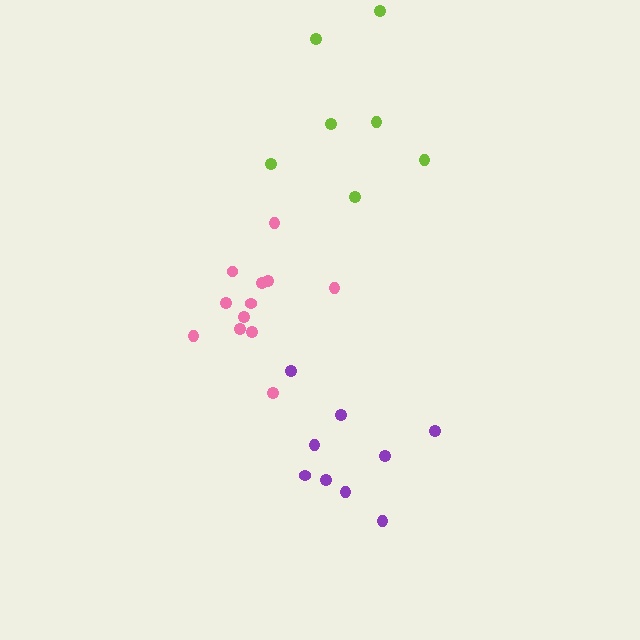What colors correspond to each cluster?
The clusters are colored: pink, lime, purple.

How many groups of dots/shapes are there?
There are 3 groups.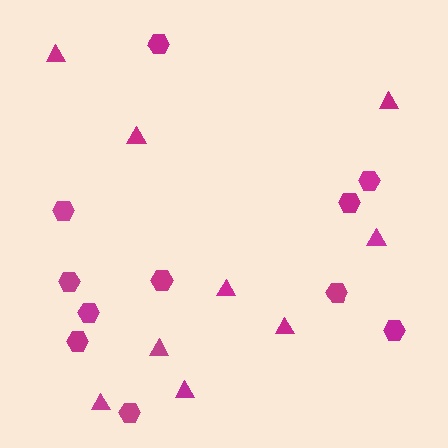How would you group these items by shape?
There are 2 groups: one group of triangles (9) and one group of hexagons (11).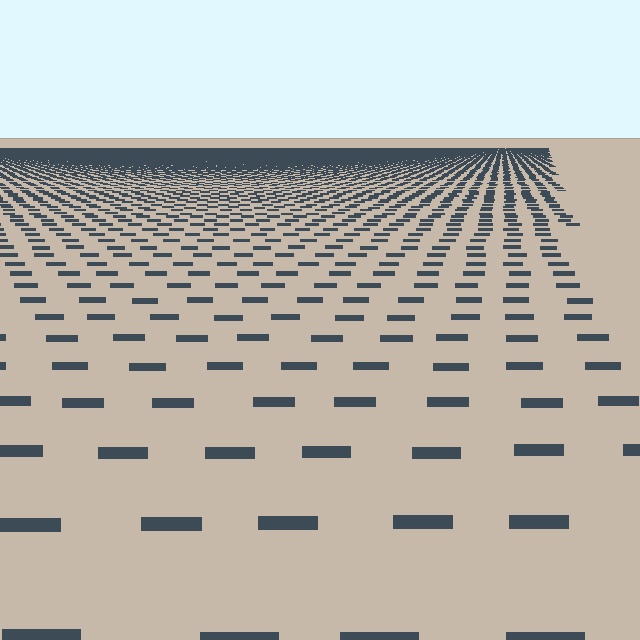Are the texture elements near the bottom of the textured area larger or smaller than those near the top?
Larger. Near the bottom, elements are closer to the viewer and appear at a bigger on-screen size.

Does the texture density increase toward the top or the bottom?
Density increases toward the top.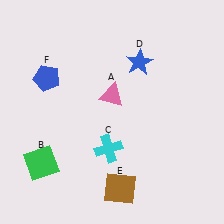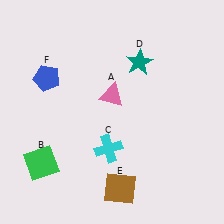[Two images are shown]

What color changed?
The star (D) changed from blue in Image 1 to teal in Image 2.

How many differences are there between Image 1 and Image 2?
There is 1 difference between the two images.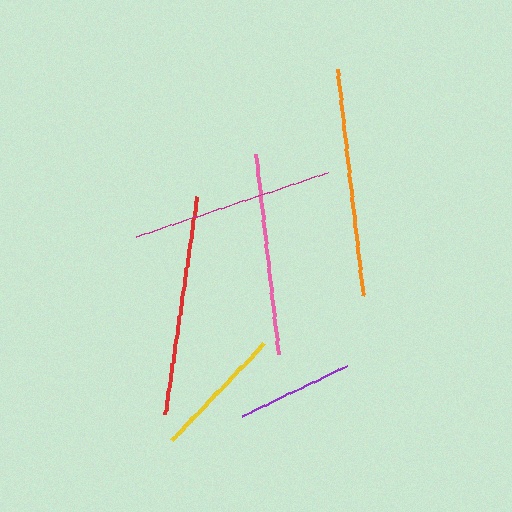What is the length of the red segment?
The red segment is approximately 220 pixels long.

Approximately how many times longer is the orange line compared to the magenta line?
The orange line is approximately 1.1 times the length of the magenta line.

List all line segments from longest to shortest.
From longest to shortest: orange, red, magenta, pink, yellow, purple.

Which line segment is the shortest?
The purple line is the shortest at approximately 116 pixels.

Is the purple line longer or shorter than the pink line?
The pink line is longer than the purple line.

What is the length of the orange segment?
The orange segment is approximately 227 pixels long.